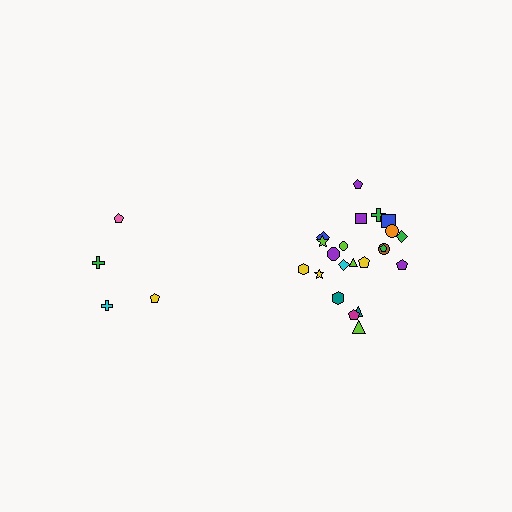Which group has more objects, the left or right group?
The right group.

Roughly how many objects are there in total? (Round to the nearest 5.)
Roughly 25 objects in total.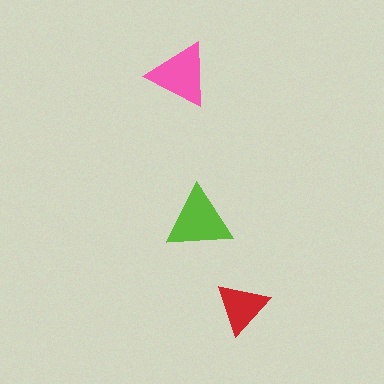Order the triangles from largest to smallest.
the lime one, the pink one, the red one.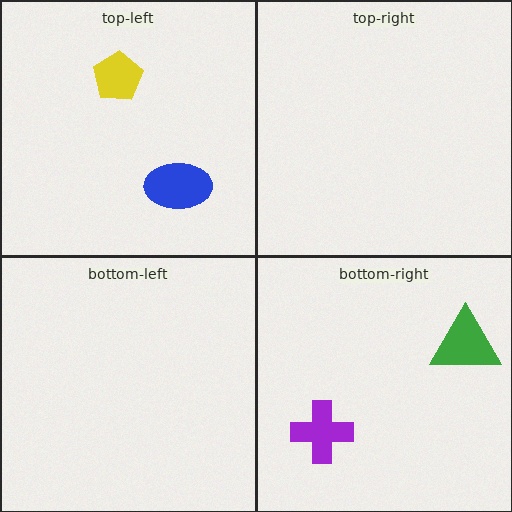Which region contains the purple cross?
The bottom-right region.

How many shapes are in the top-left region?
2.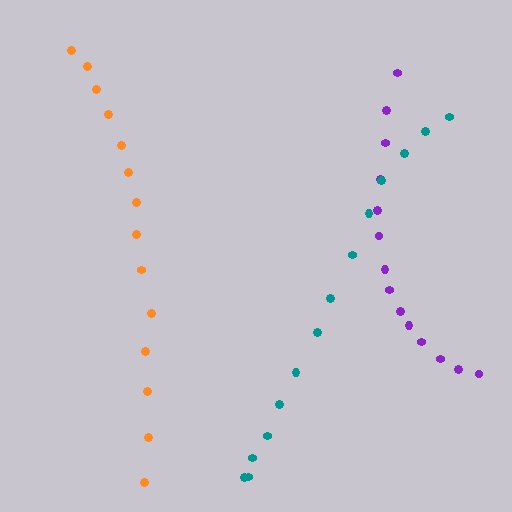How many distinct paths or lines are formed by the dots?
There are 3 distinct paths.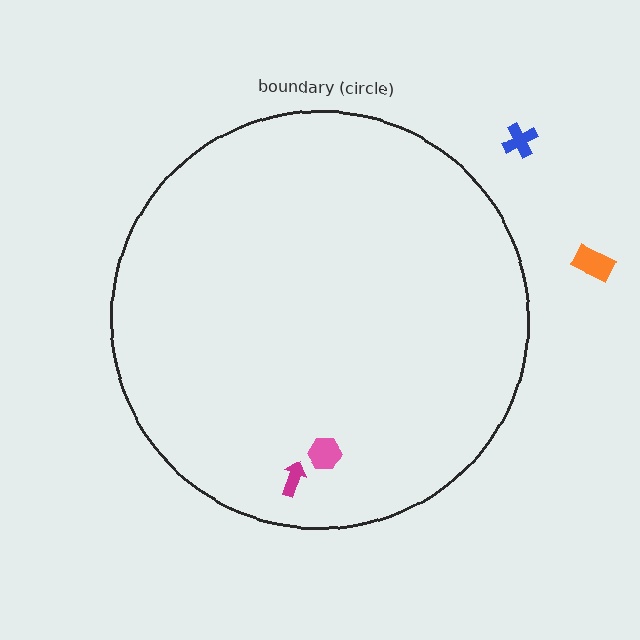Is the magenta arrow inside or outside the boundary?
Inside.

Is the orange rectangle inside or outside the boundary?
Outside.